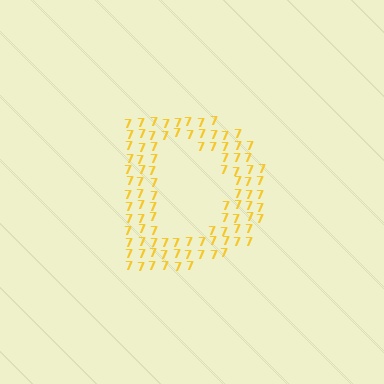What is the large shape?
The large shape is the letter D.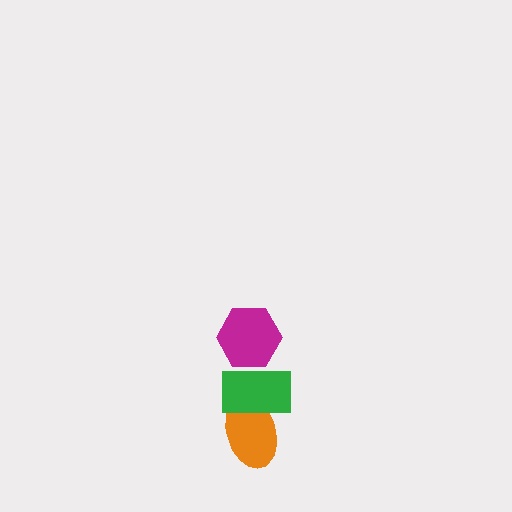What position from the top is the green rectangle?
The green rectangle is 2nd from the top.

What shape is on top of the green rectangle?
The magenta hexagon is on top of the green rectangle.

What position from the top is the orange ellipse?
The orange ellipse is 3rd from the top.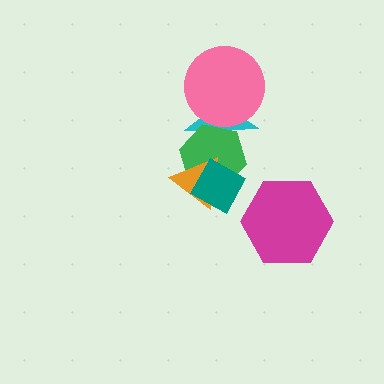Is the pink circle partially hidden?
No, no other shape covers it.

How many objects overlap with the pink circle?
1 object overlaps with the pink circle.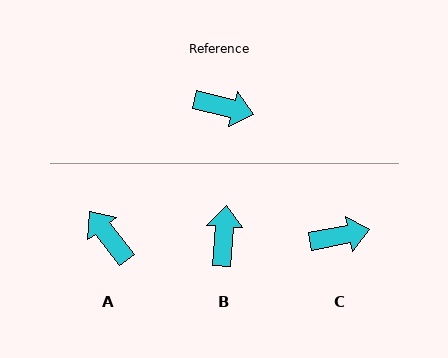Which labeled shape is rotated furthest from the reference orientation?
A, about 142 degrees away.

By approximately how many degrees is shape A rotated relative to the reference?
Approximately 142 degrees counter-clockwise.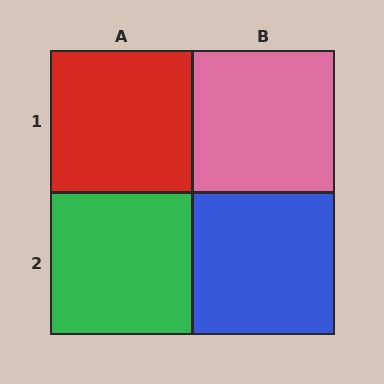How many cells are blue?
1 cell is blue.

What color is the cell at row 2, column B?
Blue.